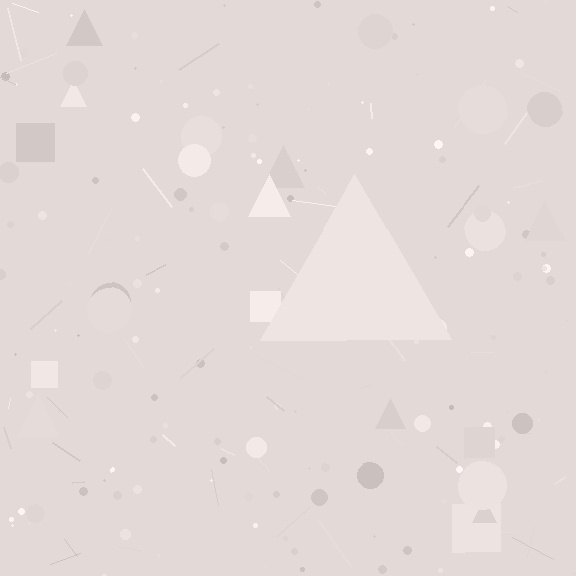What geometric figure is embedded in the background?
A triangle is embedded in the background.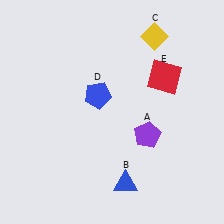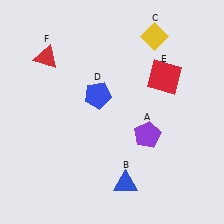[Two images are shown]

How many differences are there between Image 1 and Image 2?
There is 1 difference between the two images.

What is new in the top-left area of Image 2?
A red triangle (F) was added in the top-left area of Image 2.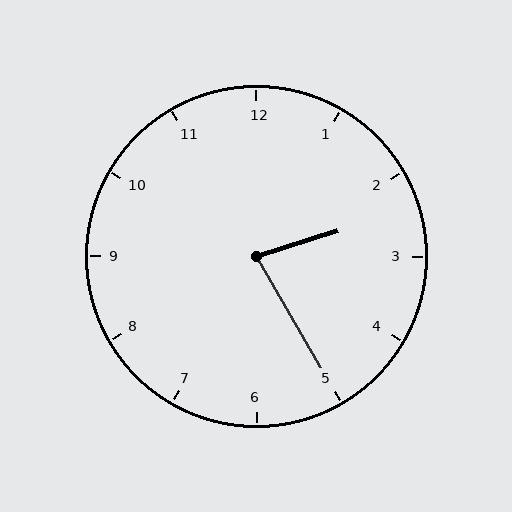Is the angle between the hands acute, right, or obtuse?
It is acute.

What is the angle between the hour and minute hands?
Approximately 78 degrees.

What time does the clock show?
2:25.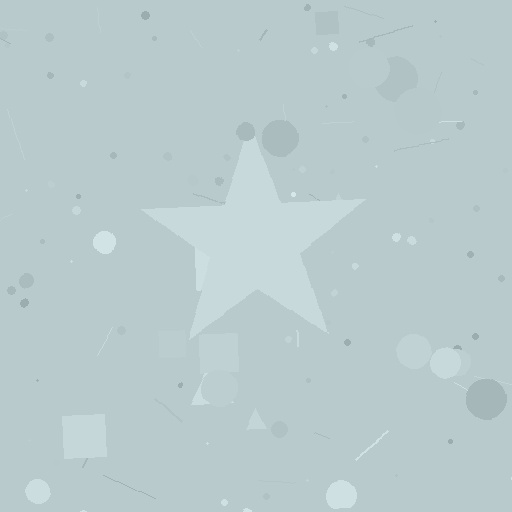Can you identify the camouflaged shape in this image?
The camouflaged shape is a star.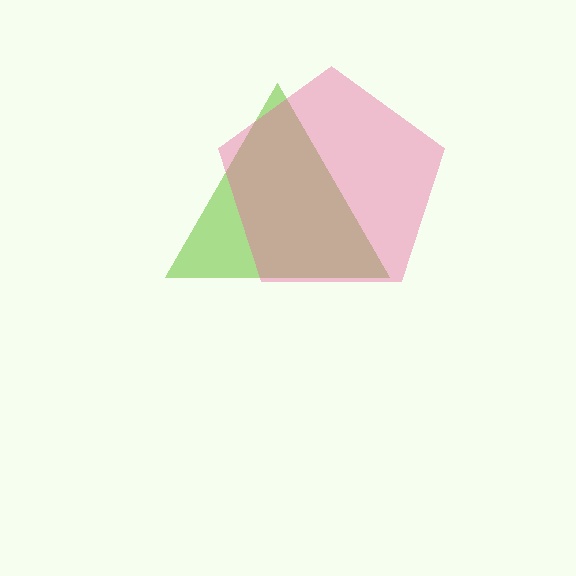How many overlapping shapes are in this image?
There are 2 overlapping shapes in the image.